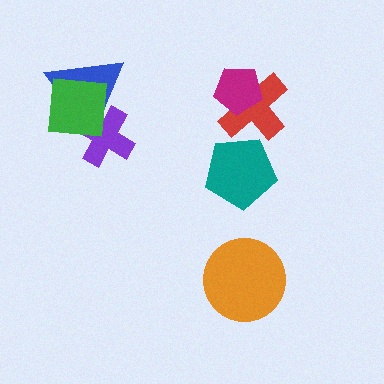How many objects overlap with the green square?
2 objects overlap with the green square.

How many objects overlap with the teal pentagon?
0 objects overlap with the teal pentagon.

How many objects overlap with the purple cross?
2 objects overlap with the purple cross.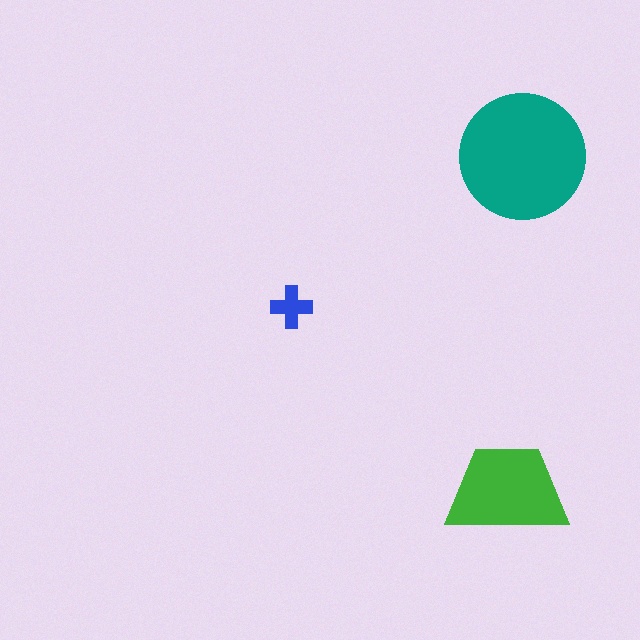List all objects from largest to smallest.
The teal circle, the green trapezoid, the blue cross.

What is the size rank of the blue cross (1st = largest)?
3rd.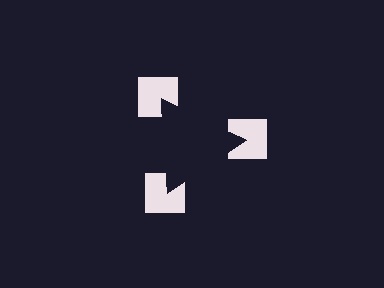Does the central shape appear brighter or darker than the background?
It typically appears slightly darker than the background, even though no actual brightness change is drawn.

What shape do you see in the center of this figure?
An illusory triangle — its edges are inferred from the aligned wedge cuts in the notched squares, not physically drawn.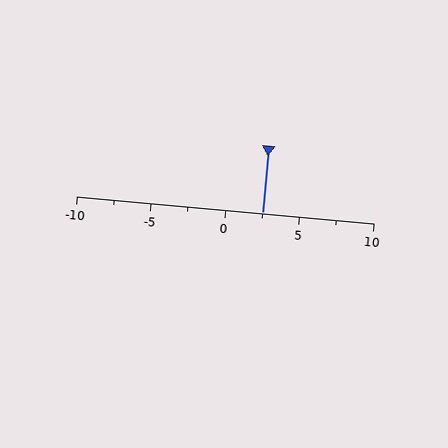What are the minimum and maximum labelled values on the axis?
The axis runs from -10 to 10.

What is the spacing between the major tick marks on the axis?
The major ticks are spaced 5 apart.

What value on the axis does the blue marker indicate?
The marker indicates approximately 2.5.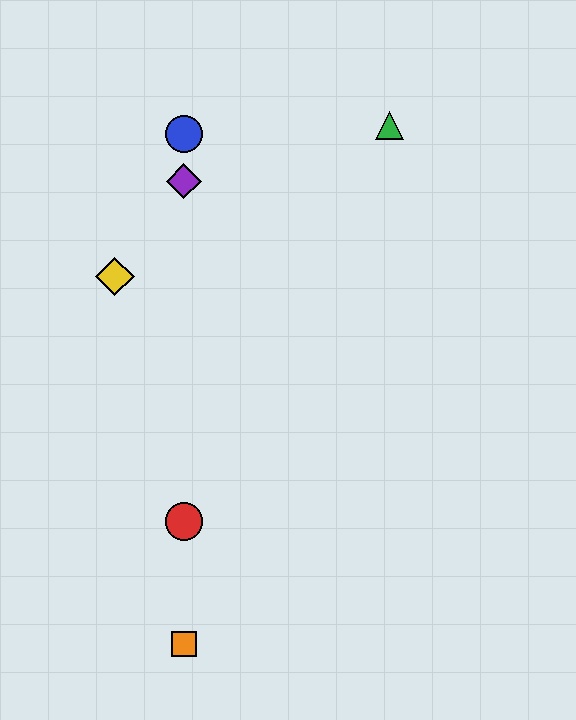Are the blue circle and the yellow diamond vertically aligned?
No, the blue circle is at x≈184 and the yellow diamond is at x≈115.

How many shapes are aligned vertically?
4 shapes (the red circle, the blue circle, the purple diamond, the orange square) are aligned vertically.